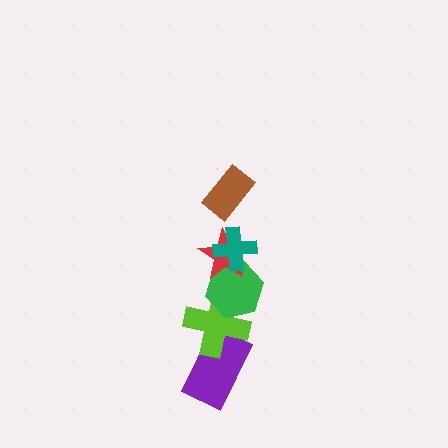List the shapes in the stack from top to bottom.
From top to bottom: the brown rectangle, the teal cross, the red star, the green hexagon, the lime cross, the purple rectangle.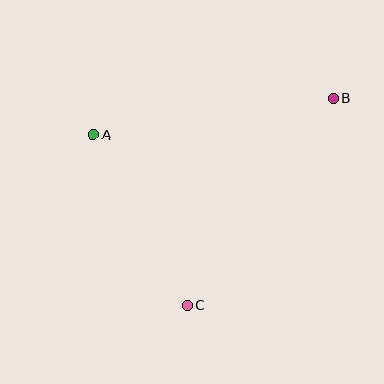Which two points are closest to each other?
Points A and C are closest to each other.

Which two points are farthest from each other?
Points B and C are farthest from each other.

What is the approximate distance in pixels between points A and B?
The distance between A and B is approximately 242 pixels.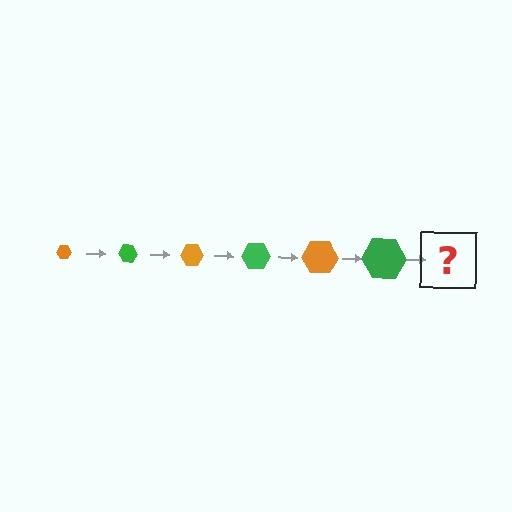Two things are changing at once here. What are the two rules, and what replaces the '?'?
The two rules are that the hexagon grows larger each step and the color cycles through orange and green. The '?' should be an orange hexagon, larger than the previous one.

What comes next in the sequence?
The next element should be an orange hexagon, larger than the previous one.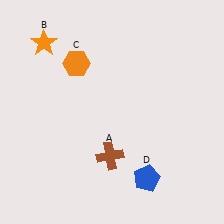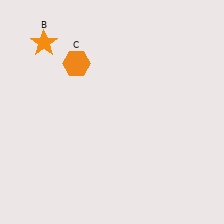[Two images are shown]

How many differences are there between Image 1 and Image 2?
There are 2 differences between the two images.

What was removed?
The blue pentagon (D), the brown cross (A) were removed in Image 2.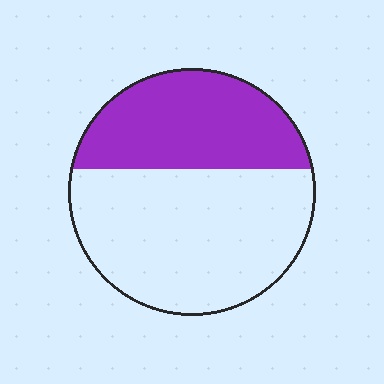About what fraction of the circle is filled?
About three eighths (3/8).